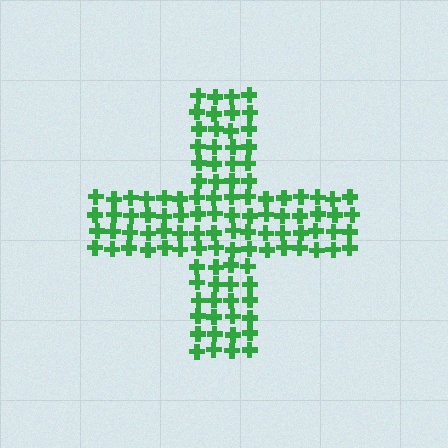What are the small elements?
The small elements are crosses.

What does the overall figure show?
The overall figure shows a cross.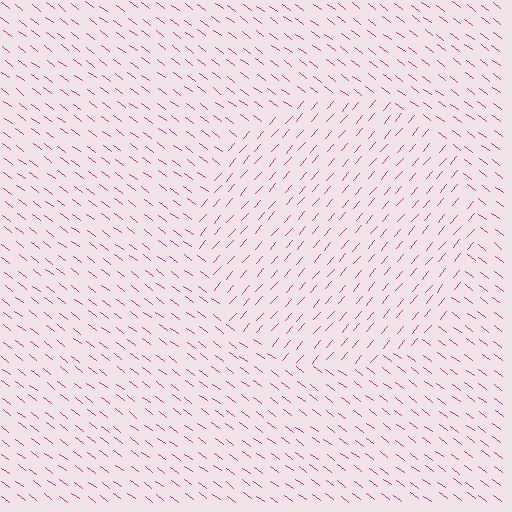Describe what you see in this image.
The image is filled with small magenta line segments. A circle region in the image has lines oriented differently from the surrounding lines, creating a visible texture boundary.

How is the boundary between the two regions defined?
The boundary is defined purely by a change in line orientation (approximately 86 degrees difference). All lines are the same color and thickness.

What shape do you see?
I see a circle.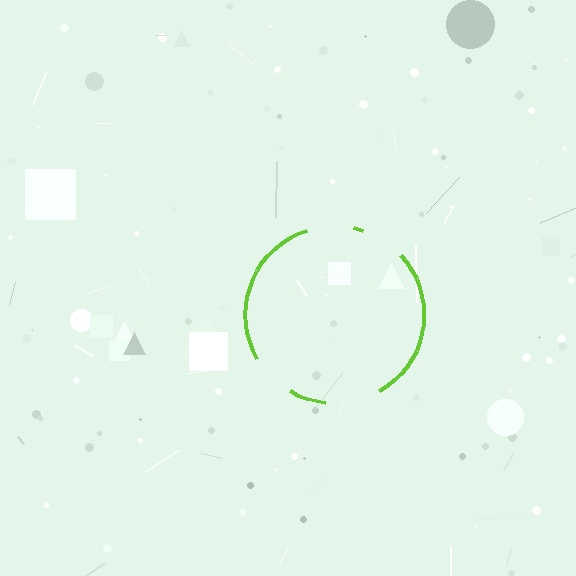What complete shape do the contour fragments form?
The contour fragments form a circle.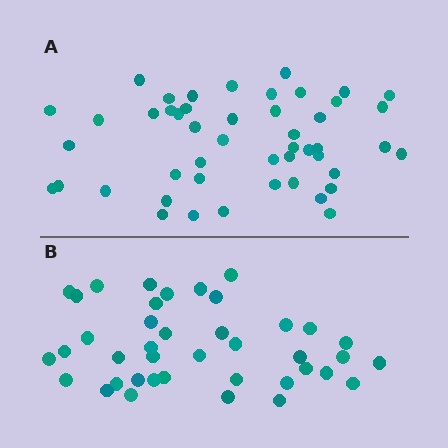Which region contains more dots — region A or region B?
Region A (the top region) has more dots.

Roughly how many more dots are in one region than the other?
Region A has roughly 8 or so more dots than region B.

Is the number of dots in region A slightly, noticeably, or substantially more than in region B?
Region A has only slightly more — the two regions are fairly close. The ratio is roughly 1.2 to 1.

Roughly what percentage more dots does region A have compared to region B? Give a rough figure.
About 20% more.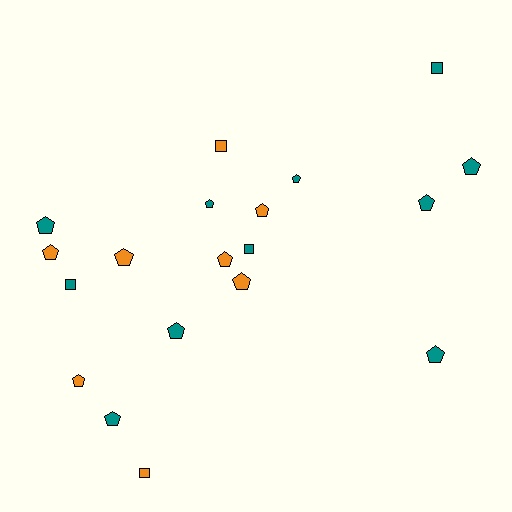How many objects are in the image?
There are 19 objects.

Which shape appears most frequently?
Pentagon, with 14 objects.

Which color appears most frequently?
Teal, with 11 objects.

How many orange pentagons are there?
There are 6 orange pentagons.